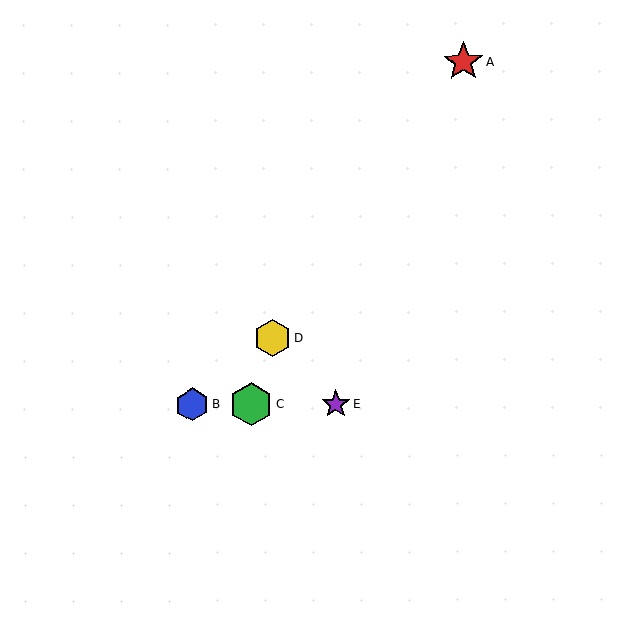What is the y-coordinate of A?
Object A is at y≈62.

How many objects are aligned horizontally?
3 objects (B, C, E) are aligned horizontally.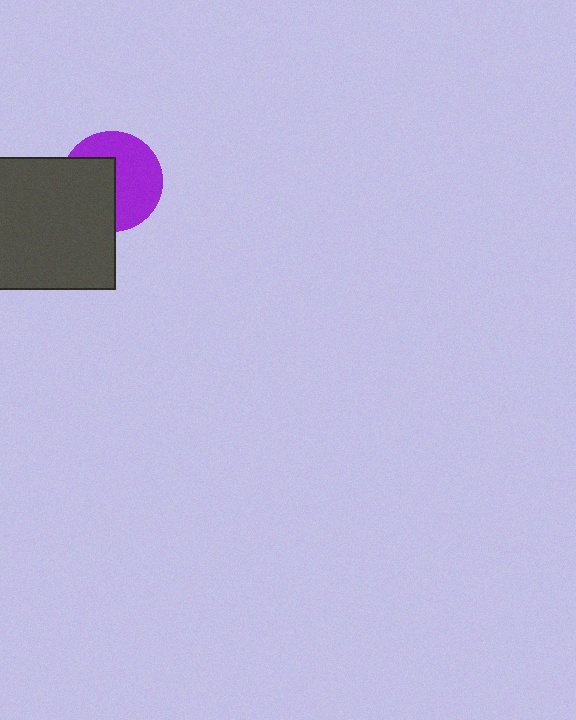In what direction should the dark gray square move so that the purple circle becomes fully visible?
The dark gray square should move left. That is the shortest direction to clear the overlap and leave the purple circle fully visible.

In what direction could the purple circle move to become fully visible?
The purple circle could move right. That would shift it out from behind the dark gray square entirely.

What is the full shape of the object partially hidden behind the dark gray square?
The partially hidden object is a purple circle.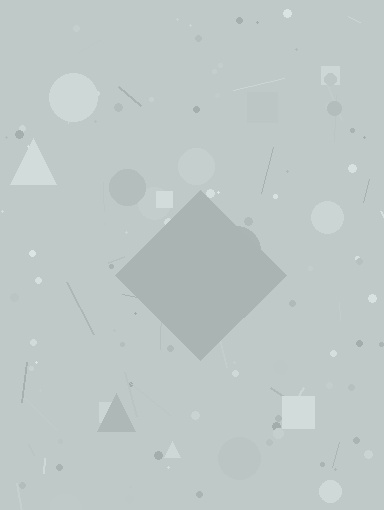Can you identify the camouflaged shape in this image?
The camouflaged shape is a diamond.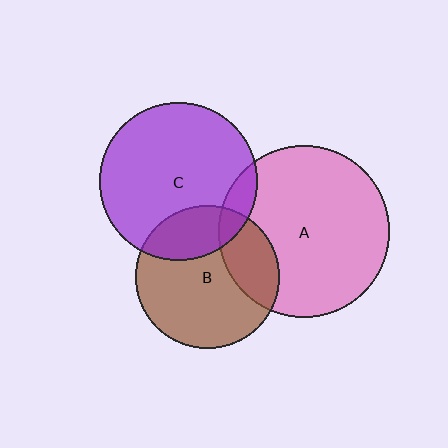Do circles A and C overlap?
Yes.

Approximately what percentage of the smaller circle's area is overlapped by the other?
Approximately 10%.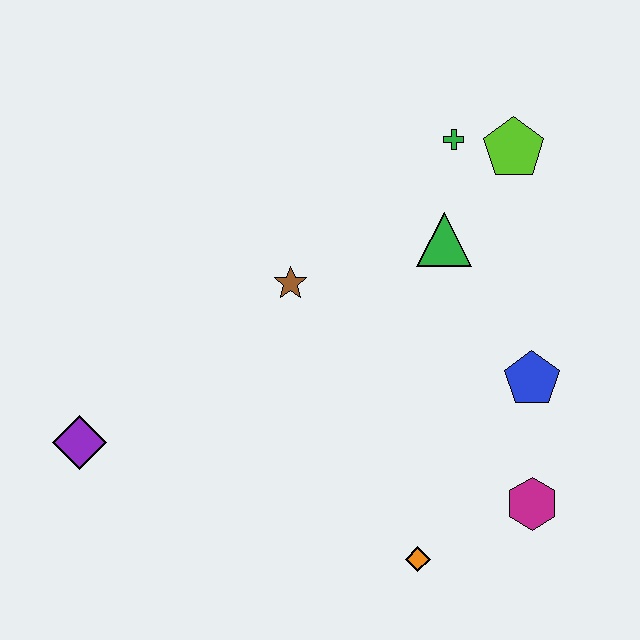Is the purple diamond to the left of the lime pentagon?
Yes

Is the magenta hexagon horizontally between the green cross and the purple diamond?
No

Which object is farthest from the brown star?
The magenta hexagon is farthest from the brown star.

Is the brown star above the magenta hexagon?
Yes